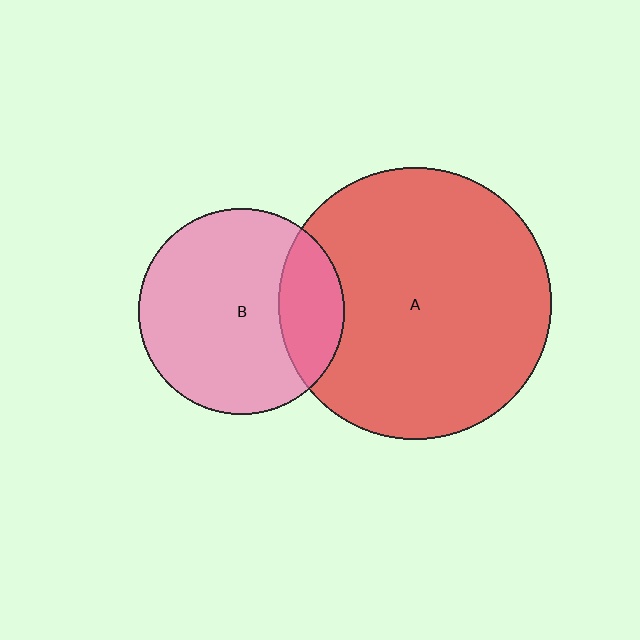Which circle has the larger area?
Circle A (red).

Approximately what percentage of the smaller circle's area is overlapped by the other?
Approximately 20%.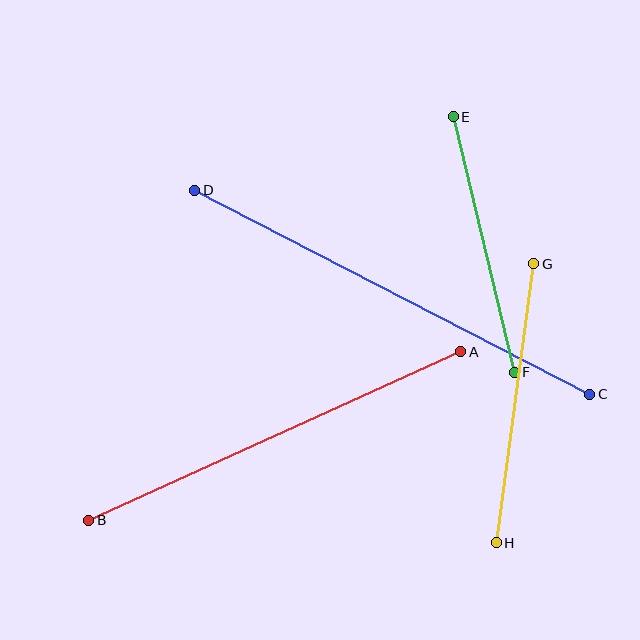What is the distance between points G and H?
The distance is approximately 281 pixels.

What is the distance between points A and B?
The distance is approximately 408 pixels.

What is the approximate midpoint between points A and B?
The midpoint is at approximately (275, 436) pixels.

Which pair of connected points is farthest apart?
Points C and D are farthest apart.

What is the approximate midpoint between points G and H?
The midpoint is at approximately (515, 403) pixels.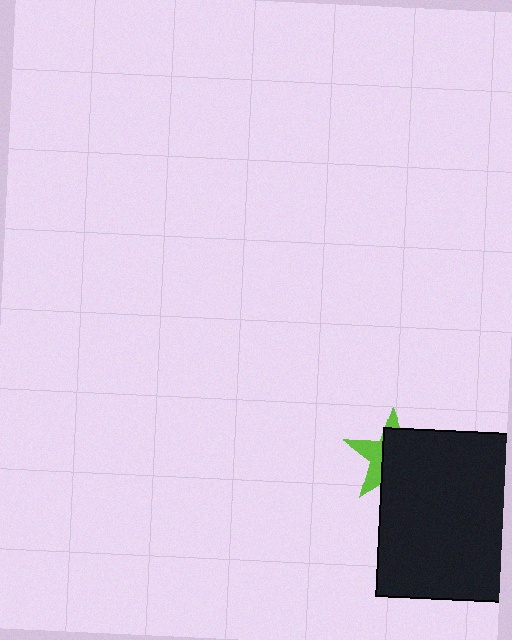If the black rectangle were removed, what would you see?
You would see the complete lime star.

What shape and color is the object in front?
The object in front is a black rectangle.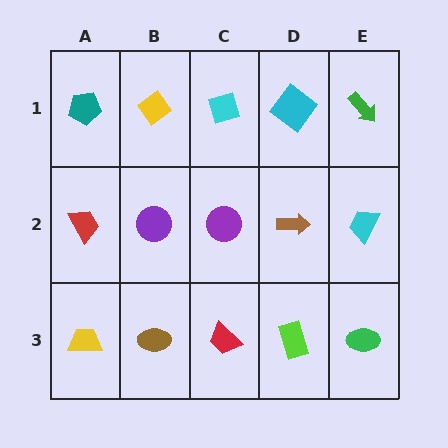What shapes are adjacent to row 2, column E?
A green arrow (row 1, column E), a green ellipse (row 3, column E), a brown arrow (row 2, column D).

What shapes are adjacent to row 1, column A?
A red trapezoid (row 2, column A), a yellow diamond (row 1, column B).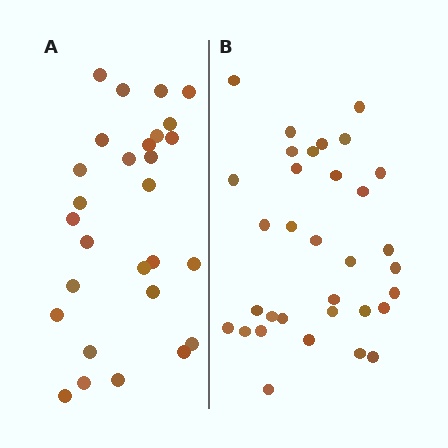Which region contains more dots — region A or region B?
Region B (the right region) has more dots.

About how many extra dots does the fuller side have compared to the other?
Region B has about 5 more dots than region A.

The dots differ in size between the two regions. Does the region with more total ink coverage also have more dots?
No. Region A has more total ink coverage because its dots are larger, but region B actually contains more individual dots. Total area can be misleading — the number of items is what matters here.